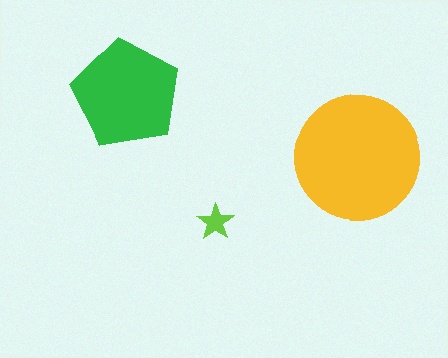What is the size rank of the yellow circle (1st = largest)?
1st.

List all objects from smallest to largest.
The lime star, the green pentagon, the yellow circle.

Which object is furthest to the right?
The yellow circle is rightmost.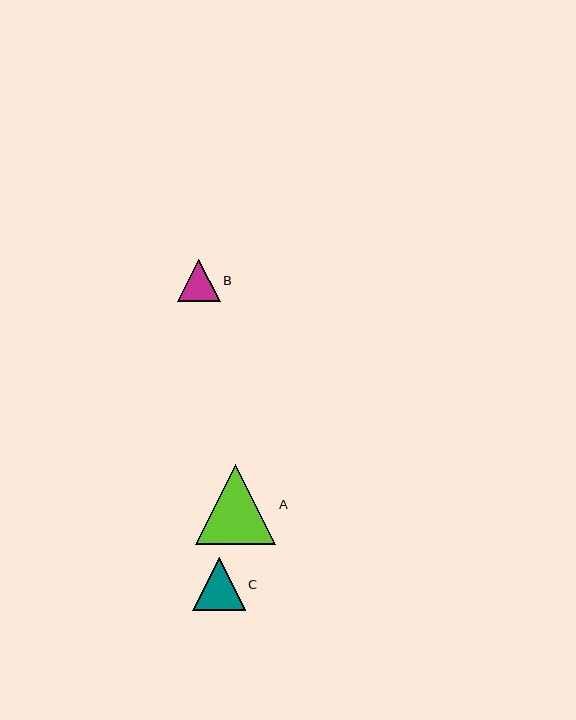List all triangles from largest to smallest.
From largest to smallest: A, C, B.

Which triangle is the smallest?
Triangle B is the smallest with a size of approximately 43 pixels.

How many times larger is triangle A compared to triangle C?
Triangle A is approximately 1.5 times the size of triangle C.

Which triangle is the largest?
Triangle A is the largest with a size of approximately 80 pixels.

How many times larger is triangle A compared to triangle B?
Triangle A is approximately 1.9 times the size of triangle B.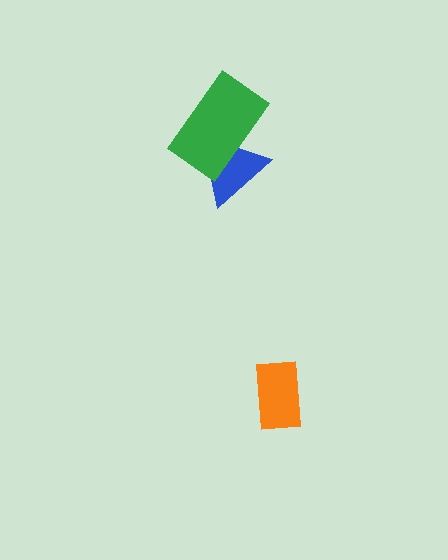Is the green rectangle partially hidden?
No, no other shape covers it.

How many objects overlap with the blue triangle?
1 object overlaps with the blue triangle.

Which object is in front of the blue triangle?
The green rectangle is in front of the blue triangle.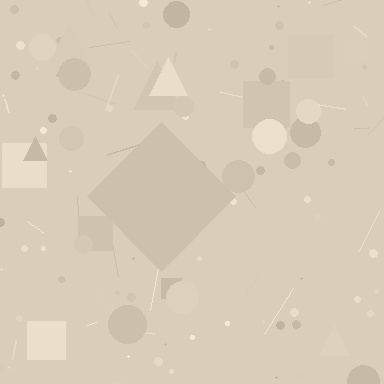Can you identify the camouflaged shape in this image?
The camouflaged shape is a diamond.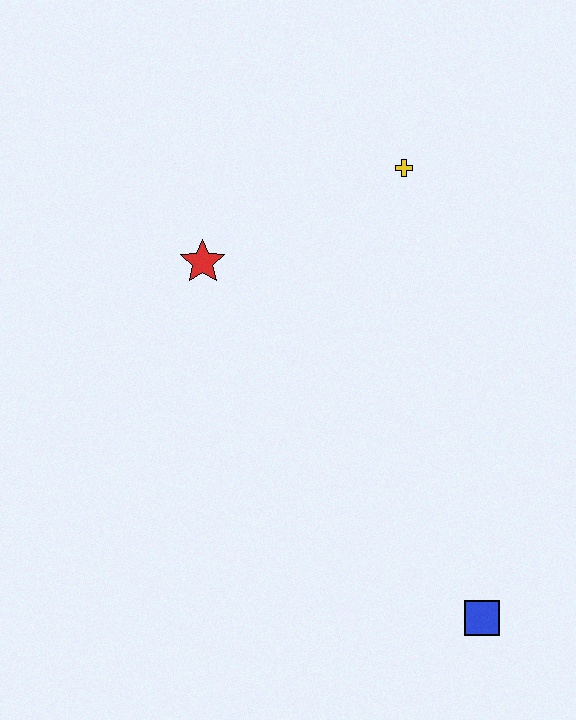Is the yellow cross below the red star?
No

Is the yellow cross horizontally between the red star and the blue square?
Yes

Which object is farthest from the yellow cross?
The blue square is farthest from the yellow cross.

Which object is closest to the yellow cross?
The red star is closest to the yellow cross.